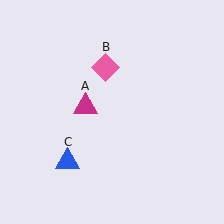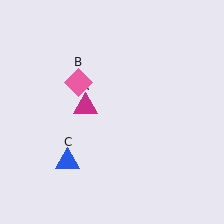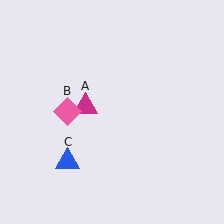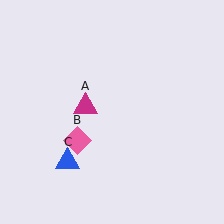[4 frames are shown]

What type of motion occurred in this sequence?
The pink diamond (object B) rotated counterclockwise around the center of the scene.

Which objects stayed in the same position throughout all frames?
Magenta triangle (object A) and blue triangle (object C) remained stationary.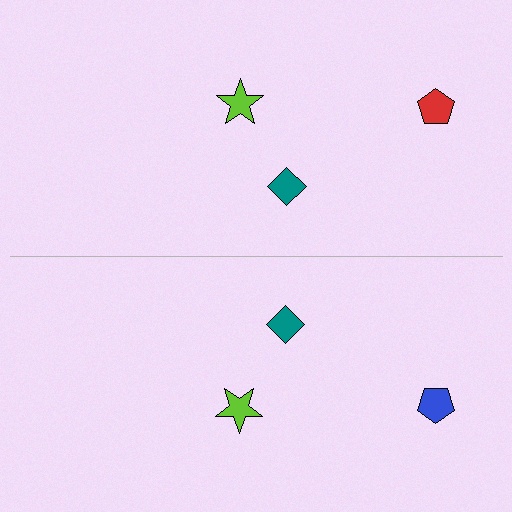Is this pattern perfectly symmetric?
No, the pattern is not perfectly symmetric. The blue pentagon on the bottom side breaks the symmetry — its mirror counterpart is red.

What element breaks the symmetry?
The blue pentagon on the bottom side breaks the symmetry — its mirror counterpart is red.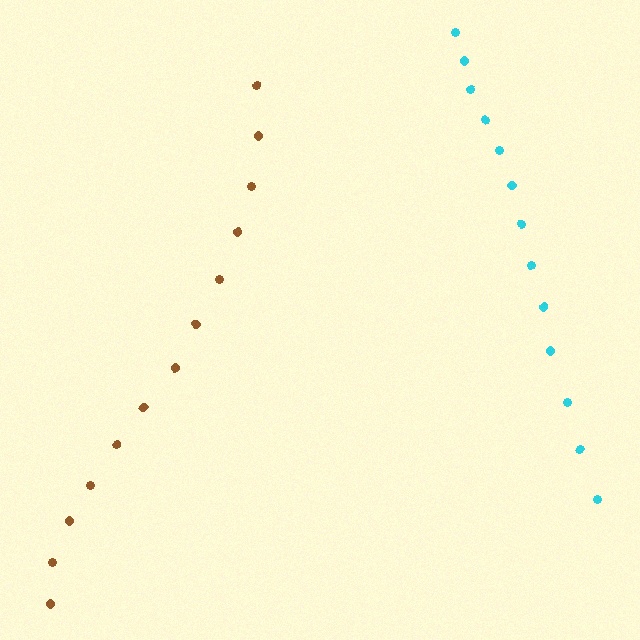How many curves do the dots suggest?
There are 2 distinct paths.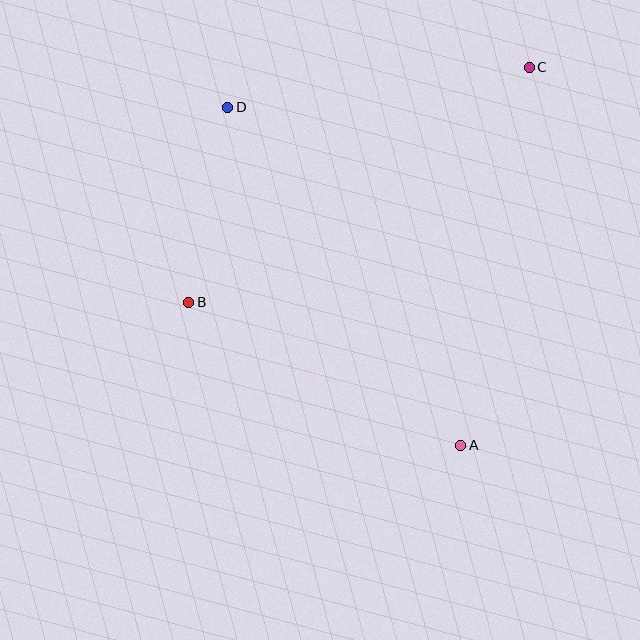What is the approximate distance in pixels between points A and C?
The distance between A and C is approximately 384 pixels.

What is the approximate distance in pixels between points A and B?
The distance between A and B is approximately 307 pixels.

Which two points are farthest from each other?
Points B and C are farthest from each other.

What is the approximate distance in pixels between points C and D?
The distance between C and D is approximately 304 pixels.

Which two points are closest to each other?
Points B and D are closest to each other.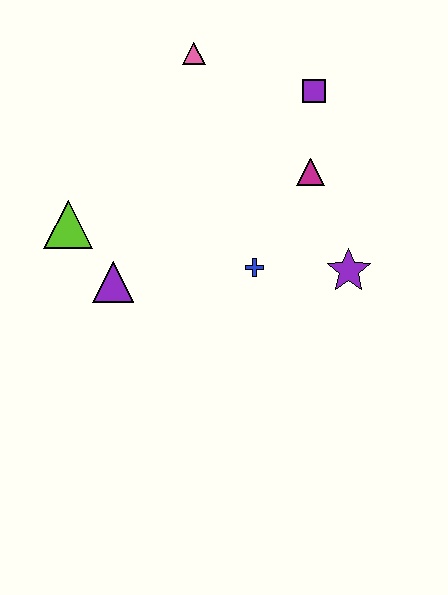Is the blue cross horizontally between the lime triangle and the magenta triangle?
Yes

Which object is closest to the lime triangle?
The purple triangle is closest to the lime triangle.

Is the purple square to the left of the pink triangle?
No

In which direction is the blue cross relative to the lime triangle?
The blue cross is to the right of the lime triangle.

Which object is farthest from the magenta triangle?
The lime triangle is farthest from the magenta triangle.